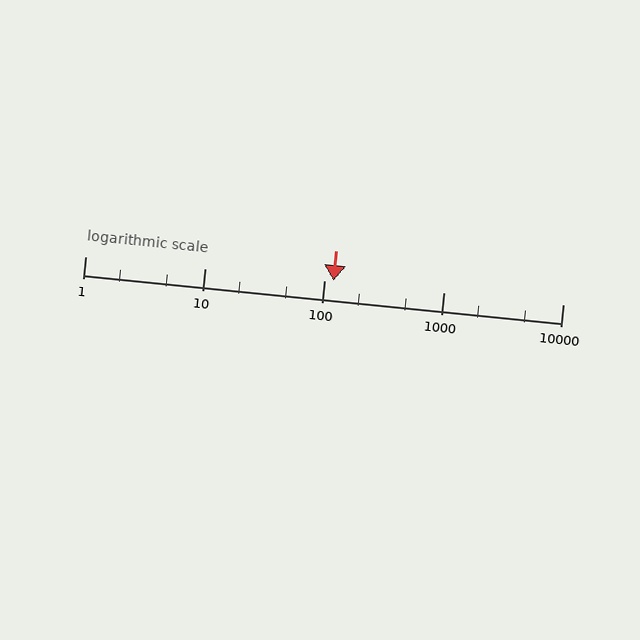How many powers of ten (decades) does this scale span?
The scale spans 4 decades, from 1 to 10000.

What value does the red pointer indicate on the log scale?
The pointer indicates approximately 120.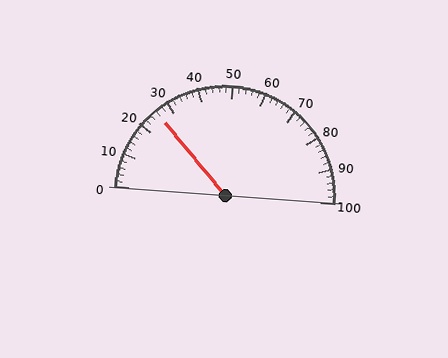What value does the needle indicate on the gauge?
The needle indicates approximately 26.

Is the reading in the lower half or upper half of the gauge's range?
The reading is in the lower half of the range (0 to 100).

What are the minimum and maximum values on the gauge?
The gauge ranges from 0 to 100.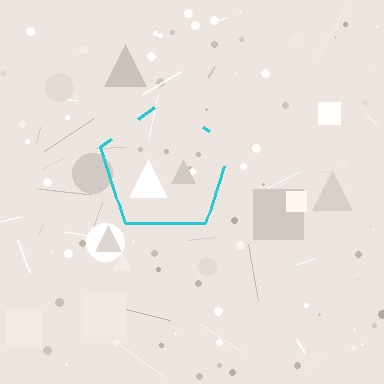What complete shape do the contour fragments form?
The contour fragments form a pentagon.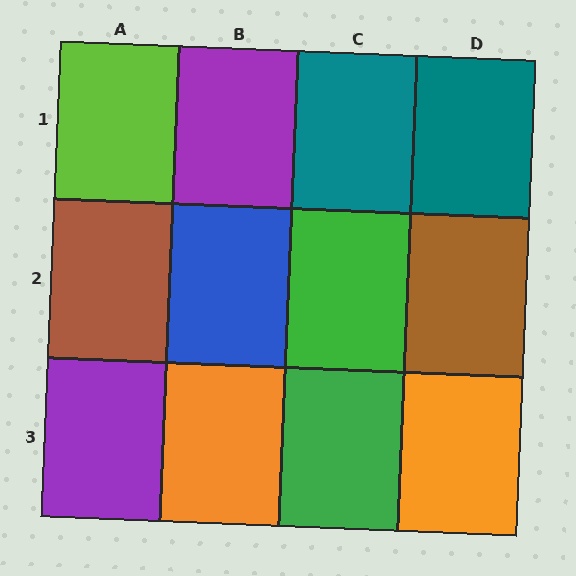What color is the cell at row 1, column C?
Teal.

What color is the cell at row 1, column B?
Purple.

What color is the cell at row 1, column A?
Lime.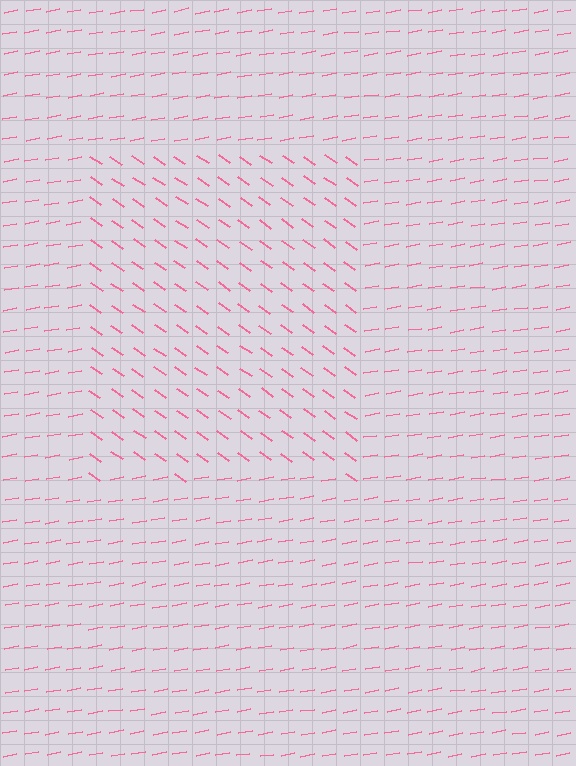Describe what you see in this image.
The image is filled with small pink line segments. A rectangle region in the image has lines oriented differently from the surrounding lines, creating a visible texture boundary.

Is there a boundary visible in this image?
Yes, there is a texture boundary formed by a change in line orientation.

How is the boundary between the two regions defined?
The boundary is defined purely by a change in line orientation (approximately 45 degrees difference). All lines are the same color and thickness.